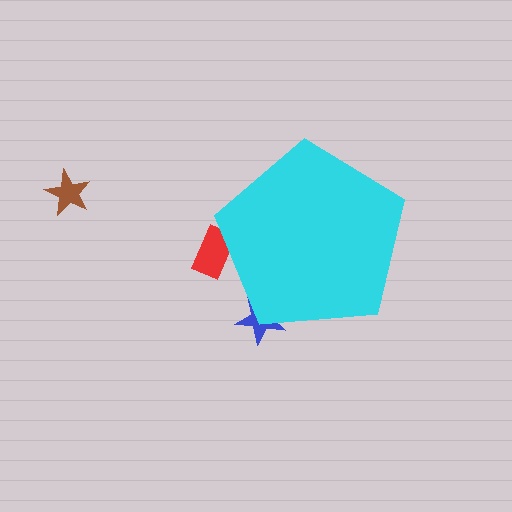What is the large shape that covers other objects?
A cyan pentagon.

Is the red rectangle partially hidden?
Yes, the red rectangle is partially hidden behind the cyan pentagon.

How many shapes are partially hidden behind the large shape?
2 shapes are partially hidden.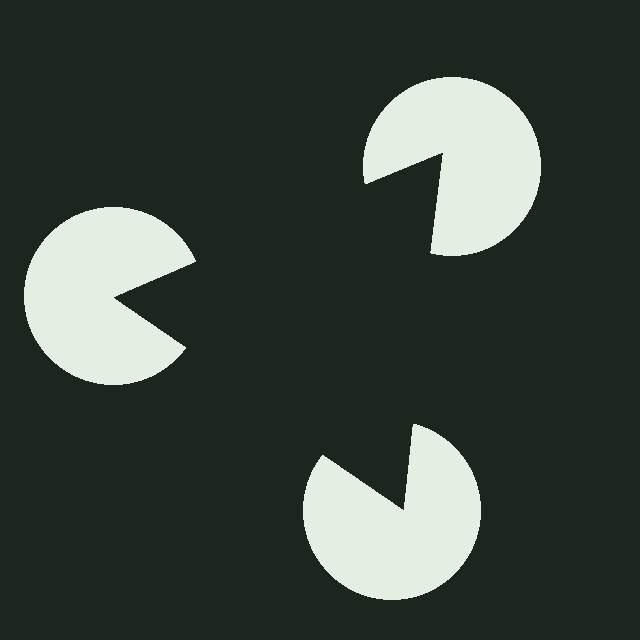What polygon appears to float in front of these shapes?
An illusory triangle — its edges are inferred from the aligned wedge cuts in the pac-man discs, not physically drawn.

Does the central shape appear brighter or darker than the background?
It typically appears slightly darker than the background, even though no actual brightness change is drawn.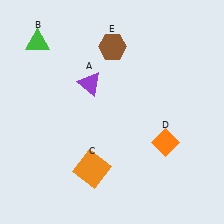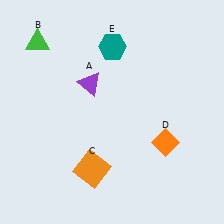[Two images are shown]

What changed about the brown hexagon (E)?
In Image 1, E is brown. In Image 2, it changed to teal.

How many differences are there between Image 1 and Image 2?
There is 1 difference between the two images.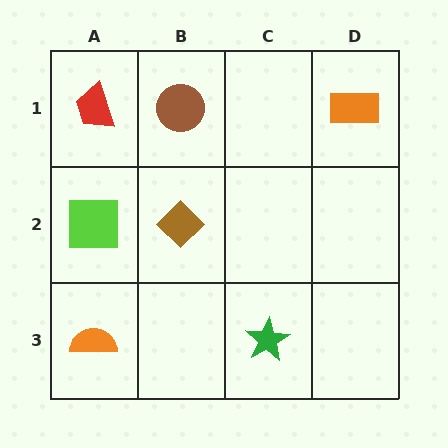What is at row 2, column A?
A lime square.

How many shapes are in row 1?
3 shapes.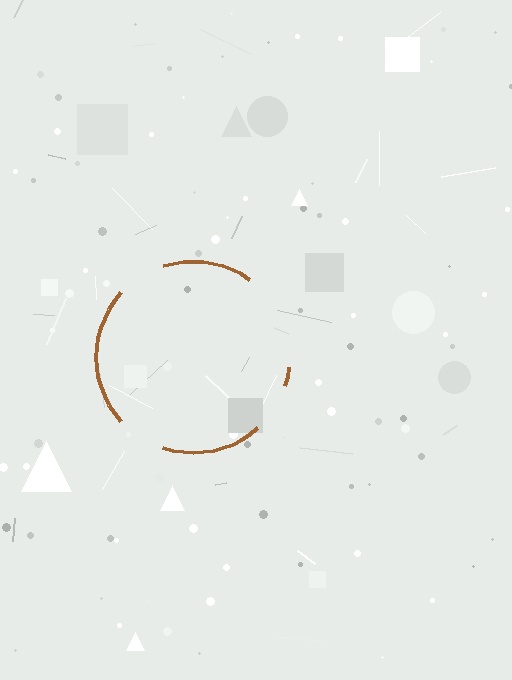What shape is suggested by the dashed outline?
The dashed outline suggests a circle.